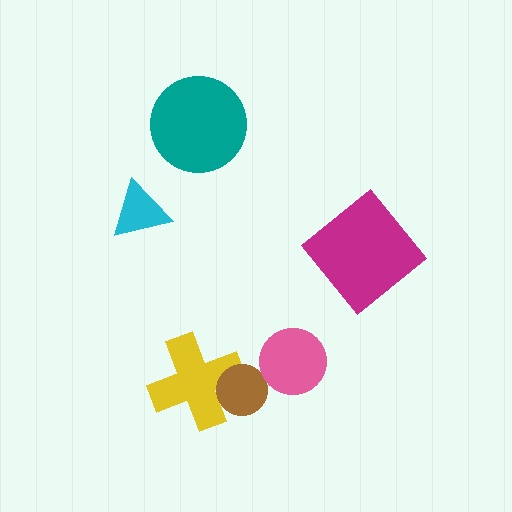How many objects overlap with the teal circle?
0 objects overlap with the teal circle.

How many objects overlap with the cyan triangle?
0 objects overlap with the cyan triangle.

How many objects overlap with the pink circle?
0 objects overlap with the pink circle.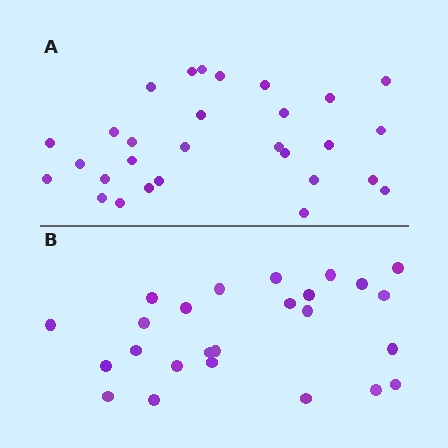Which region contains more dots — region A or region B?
Region A (the top region) has more dots.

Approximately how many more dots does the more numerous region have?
Region A has about 4 more dots than region B.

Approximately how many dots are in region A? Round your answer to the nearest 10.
About 30 dots. (The exact count is 29, which rounds to 30.)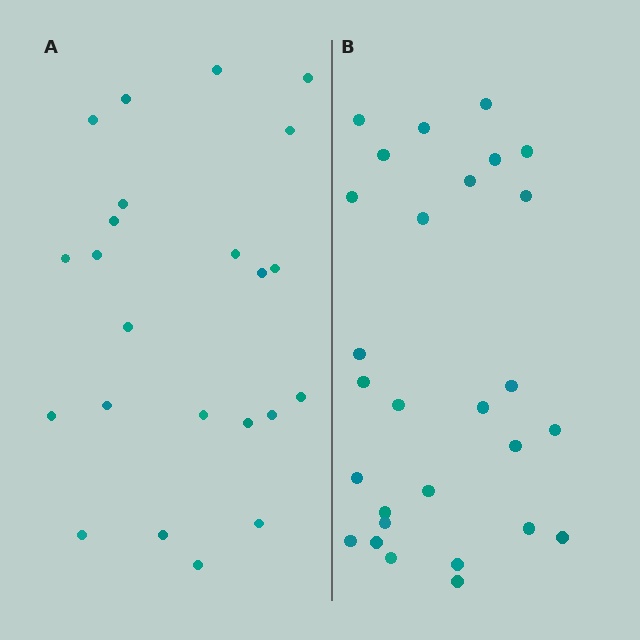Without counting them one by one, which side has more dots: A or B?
Region B (the right region) has more dots.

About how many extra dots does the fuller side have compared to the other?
Region B has about 5 more dots than region A.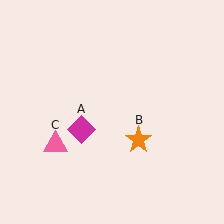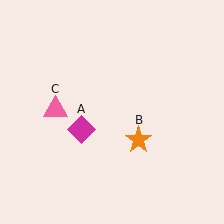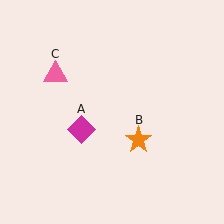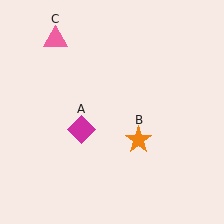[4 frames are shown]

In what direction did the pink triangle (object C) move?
The pink triangle (object C) moved up.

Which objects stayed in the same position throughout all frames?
Magenta diamond (object A) and orange star (object B) remained stationary.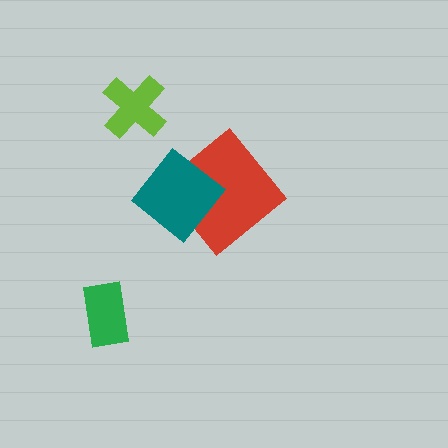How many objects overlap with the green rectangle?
0 objects overlap with the green rectangle.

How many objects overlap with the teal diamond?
1 object overlaps with the teal diamond.